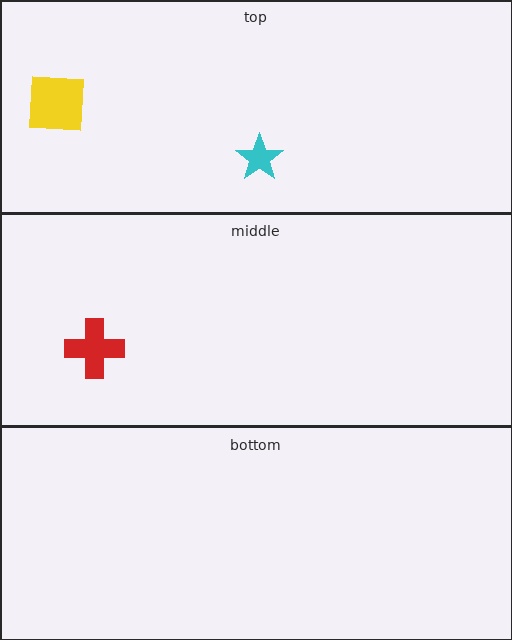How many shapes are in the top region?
2.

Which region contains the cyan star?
The top region.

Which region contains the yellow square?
The top region.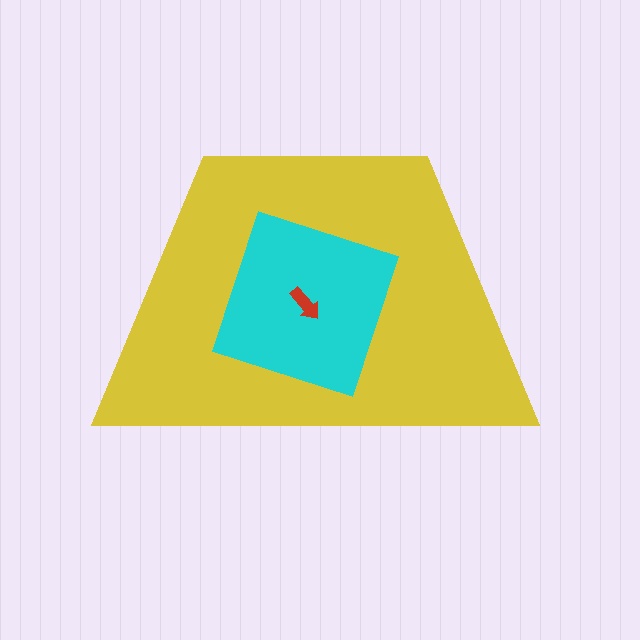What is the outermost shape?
The yellow trapezoid.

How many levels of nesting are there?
3.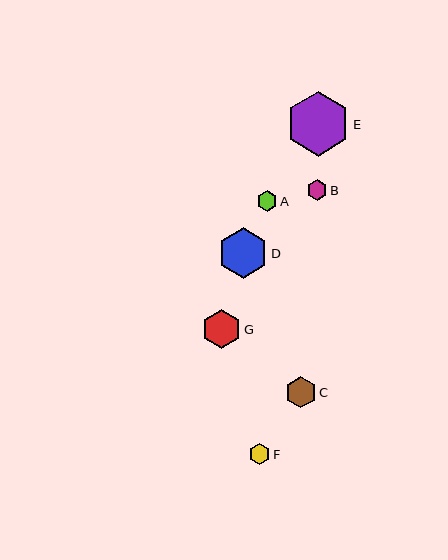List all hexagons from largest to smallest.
From largest to smallest: E, D, G, C, F, A, B.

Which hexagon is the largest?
Hexagon E is the largest with a size of approximately 64 pixels.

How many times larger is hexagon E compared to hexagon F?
Hexagon E is approximately 3.0 times the size of hexagon F.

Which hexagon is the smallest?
Hexagon B is the smallest with a size of approximately 20 pixels.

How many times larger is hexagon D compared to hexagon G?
Hexagon D is approximately 1.3 times the size of hexagon G.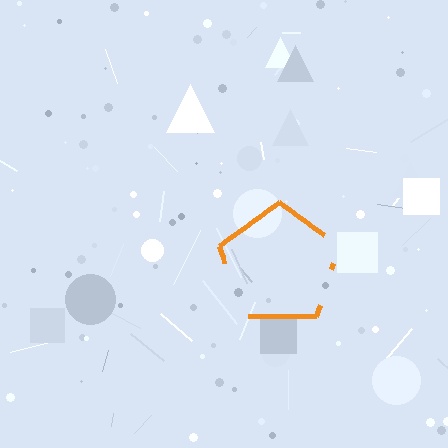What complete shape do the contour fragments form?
The contour fragments form a pentagon.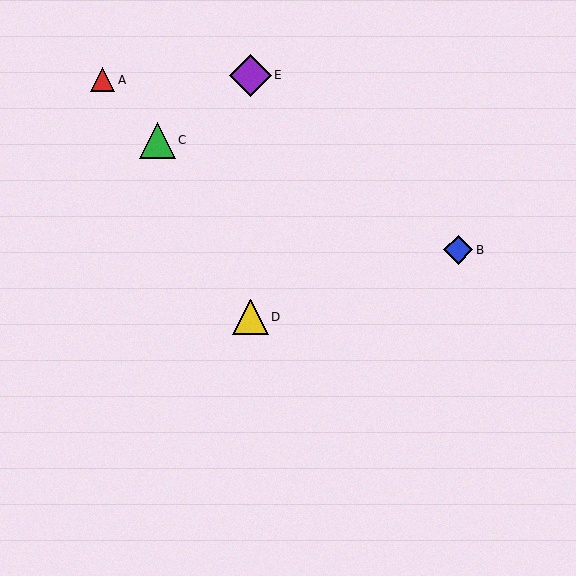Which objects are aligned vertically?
Objects D, E are aligned vertically.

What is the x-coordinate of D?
Object D is at x≈250.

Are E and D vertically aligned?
Yes, both are at x≈250.